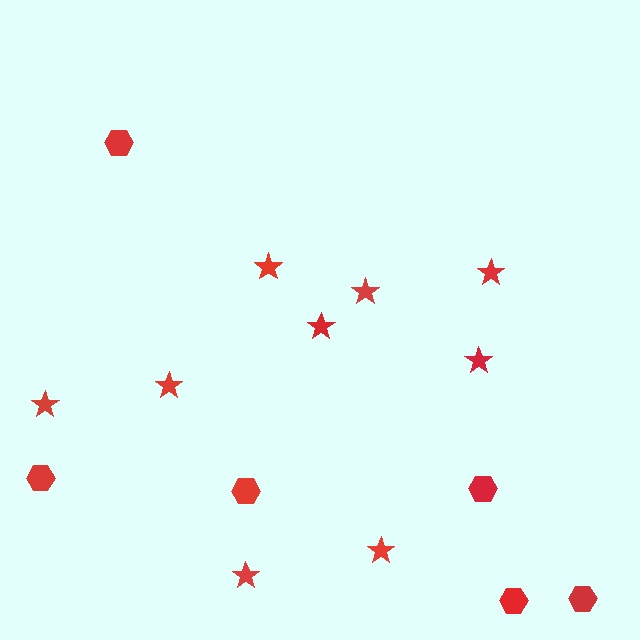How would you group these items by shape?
There are 2 groups: one group of hexagons (6) and one group of stars (9).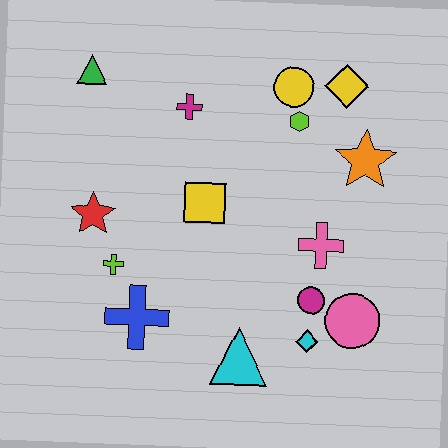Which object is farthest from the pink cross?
The green triangle is farthest from the pink cross.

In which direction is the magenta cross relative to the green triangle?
The magenta cross is to the right of the green triangle.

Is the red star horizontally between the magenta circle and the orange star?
No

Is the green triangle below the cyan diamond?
No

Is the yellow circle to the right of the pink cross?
No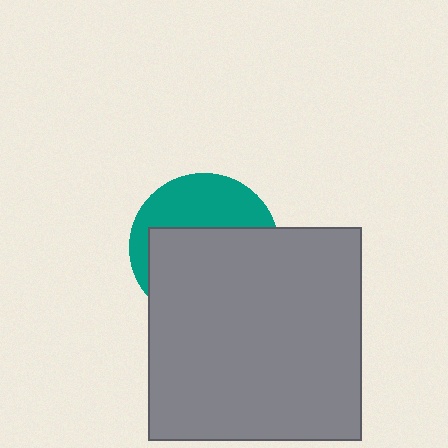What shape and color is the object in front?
The object in front is a gray square.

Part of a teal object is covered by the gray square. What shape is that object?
It is a circle.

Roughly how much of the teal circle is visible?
A small part of it is visible (roughly 39%).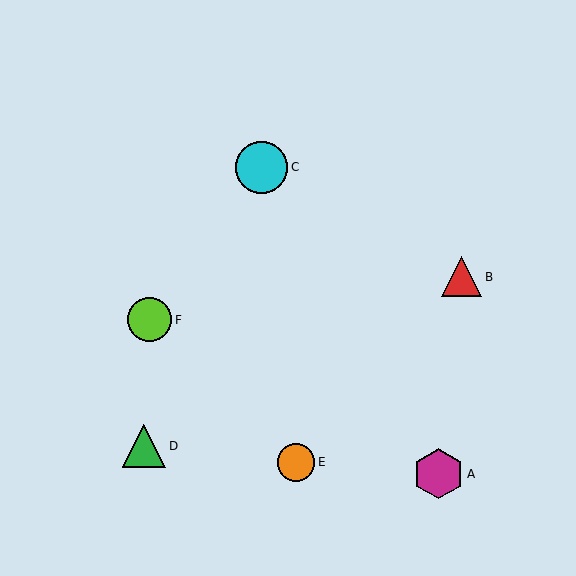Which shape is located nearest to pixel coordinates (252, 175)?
The cyan circle (labeled C) at (262, 167) is nearest to that location.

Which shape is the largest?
The cyan circle (labeled C) is the largest.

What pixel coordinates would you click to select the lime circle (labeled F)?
Click at (149, 320) to select the lime circle F.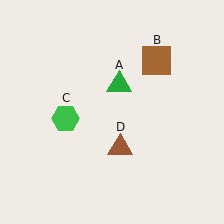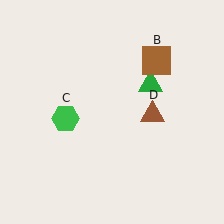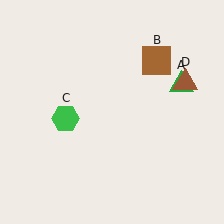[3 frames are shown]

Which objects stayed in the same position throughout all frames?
Brown square (object B) and green hexagon (object C) remained stationary.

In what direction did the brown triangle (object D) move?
The brown triangle (object D) moved up and to the right.